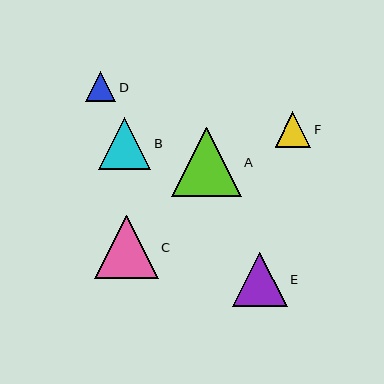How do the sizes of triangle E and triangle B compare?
Triangle E and triangle B are approximately the same size.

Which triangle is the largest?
Triangle A is the largest with a size of approximately 70 pixels.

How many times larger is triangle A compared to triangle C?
Triangle A is approximately 1.1 times the size of triangle C.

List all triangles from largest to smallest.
From largest to smallest: A, C, E, B, F, D.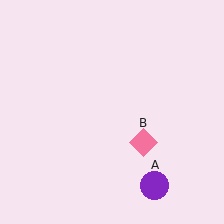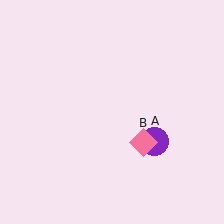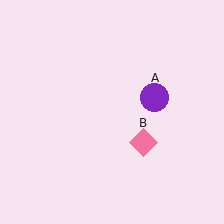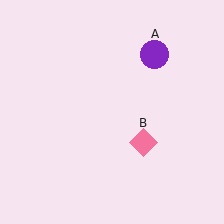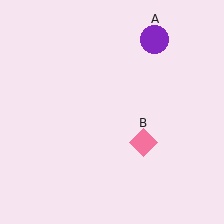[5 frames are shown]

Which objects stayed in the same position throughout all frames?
Pink diamond (object B) remained stationary.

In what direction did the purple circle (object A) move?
The purple circle (object A) moved up.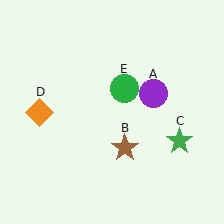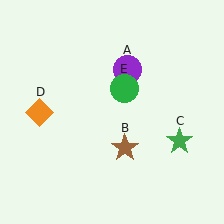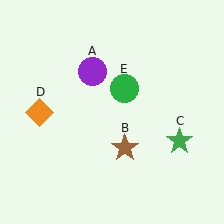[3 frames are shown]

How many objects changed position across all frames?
1 object changed position: purple circle (object A).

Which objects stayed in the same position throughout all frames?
Brown star (object B) and green star (object C) and orange diamond (object D) and green circle (object E) remained stationary.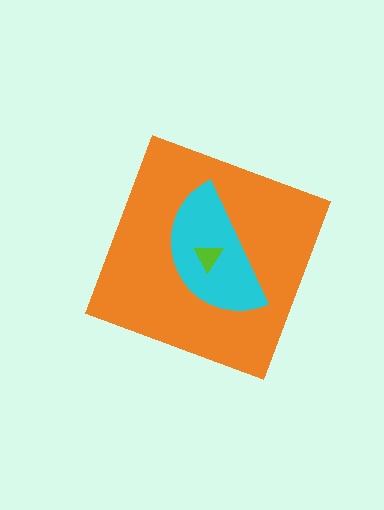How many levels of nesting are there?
3.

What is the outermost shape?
The orange diamond.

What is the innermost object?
The lime triangle.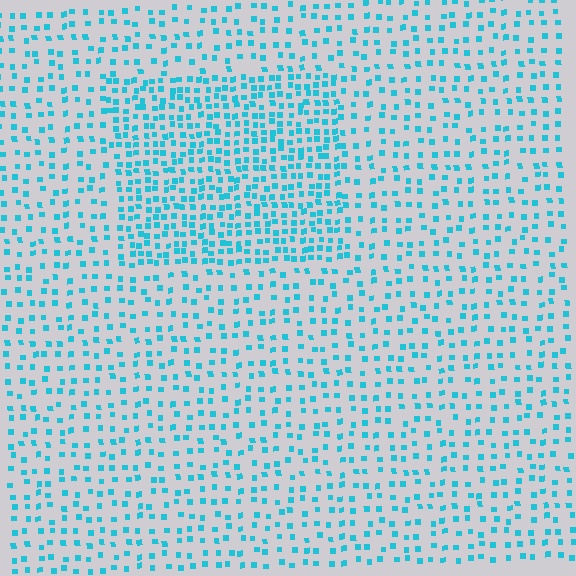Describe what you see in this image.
The image contains small cyan elements arranged at two different densities. A rectangle-shaped region is visible where the elements are more densely packed than the surrounding area.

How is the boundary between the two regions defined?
The boundary is defined by a change in element density (approximately 1.9x ratio). All elements are the same color, size, and shape.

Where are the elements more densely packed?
The elements are more densely packed inside the rectangle boundary.